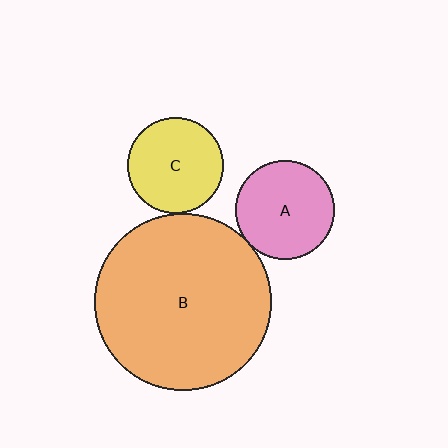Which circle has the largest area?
Circle B (orange).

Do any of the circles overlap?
No, none of the circles overlap.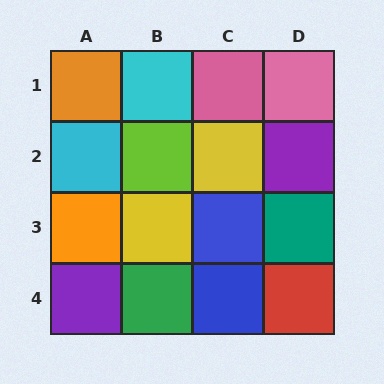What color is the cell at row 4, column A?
Purple.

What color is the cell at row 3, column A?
Orange.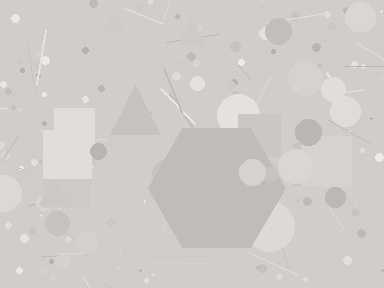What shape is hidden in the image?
A hexagon is hidden in the image.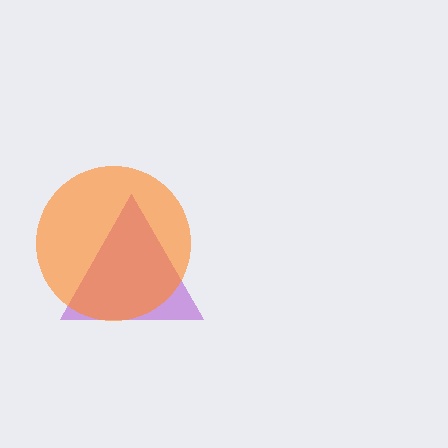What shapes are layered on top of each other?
The layered shapes are: a purple triangle, an orange circle.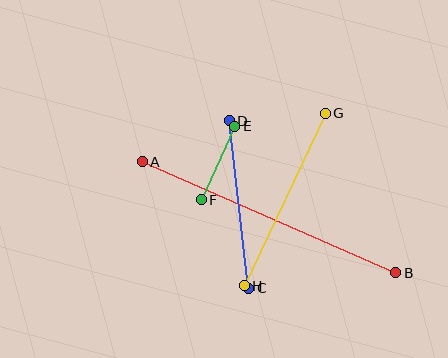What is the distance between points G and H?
The distance is approximately 191 pixels.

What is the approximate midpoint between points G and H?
The midpoint is at approximately (285, 199) pixels.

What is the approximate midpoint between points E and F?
The midpoint is at approximately (218, 163) pixels.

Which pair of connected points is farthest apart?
Points A and B are farthest apart.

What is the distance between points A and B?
The distance is approximately 277 pixels.